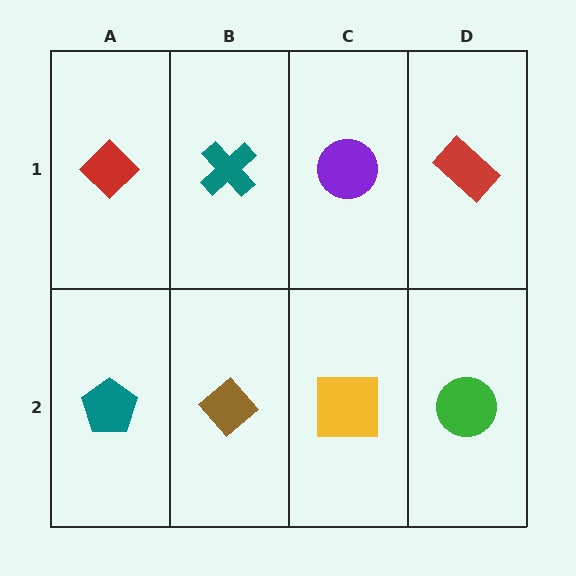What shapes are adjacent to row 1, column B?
A brown diamond (row 2, column B), a red diamond (row 1, column A), a purple circle (row 1, column C).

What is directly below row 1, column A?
A teal pentagon.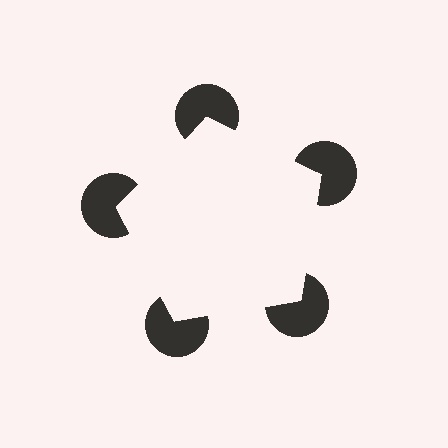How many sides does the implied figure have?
5 sides.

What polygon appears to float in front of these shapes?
An illusory pentagon — its edges are inferred from the aligned wedge cuts in the pac-man discs, not physically drawn.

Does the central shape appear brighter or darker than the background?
It typically appears slightly brighter than the background, even though no actual brightness change is drawn.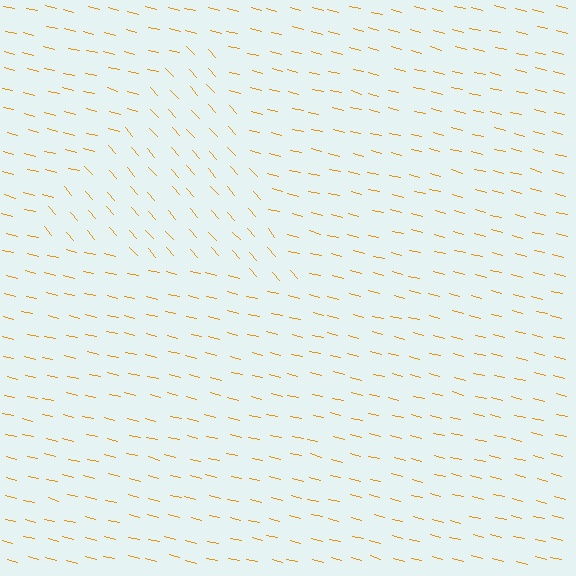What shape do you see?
I see a triangle.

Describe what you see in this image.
The image is filled with small orange line segments. A triangle region in the image has lines oriented differently from the surrounding lines, creating a visible texture boundary.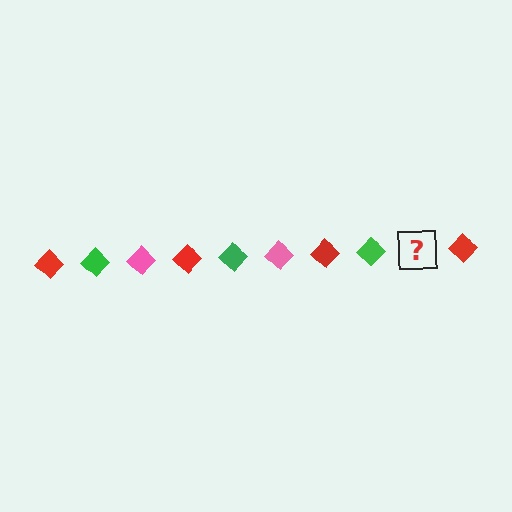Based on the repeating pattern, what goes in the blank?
The blank should be a pink diamond.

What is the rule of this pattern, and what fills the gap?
The rule is that the pattern cycles through red, green, pink diamonds. The gap should be filled with a pink diamond.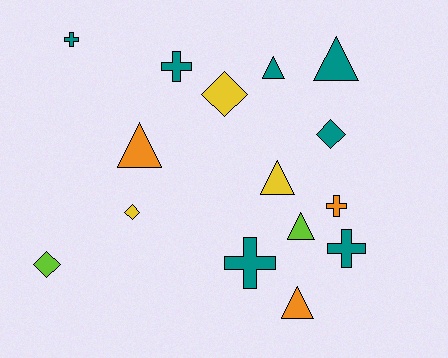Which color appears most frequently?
Teal, with 7 objects.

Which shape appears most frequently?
Triangle, with 6 objects.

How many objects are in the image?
There are 15 objects.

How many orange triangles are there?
There are 2 orange triangles.